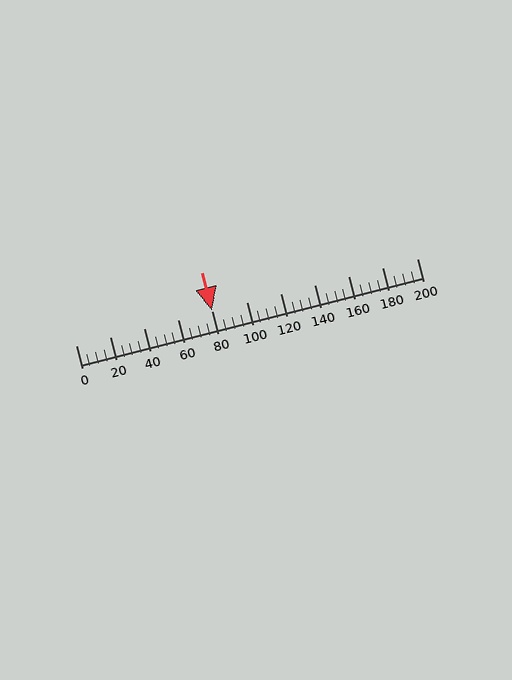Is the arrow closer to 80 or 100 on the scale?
The arrow is closer to 80.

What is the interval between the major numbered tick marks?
The major tick marks are spaced 20 units apart.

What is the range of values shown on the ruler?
The ruler shows values from 0 to 200.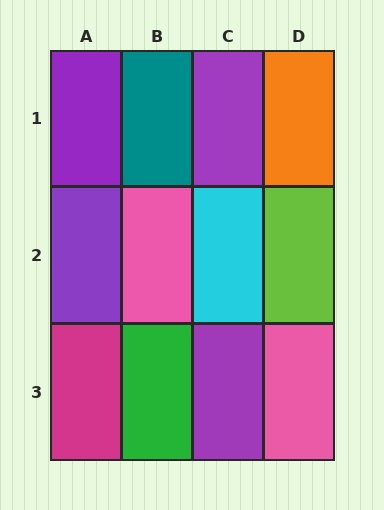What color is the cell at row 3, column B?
Green.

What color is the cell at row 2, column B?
Pink.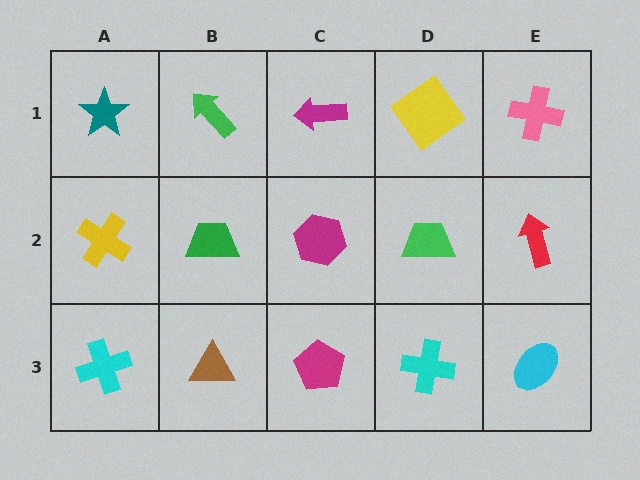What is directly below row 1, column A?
A yellow cross.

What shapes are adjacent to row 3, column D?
A green trapezoid (row 2, column D), a magenta pentagon (row 3, column C), a cyan ellipse (row 3, column E).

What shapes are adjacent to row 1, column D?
A green trapezoid (row 2, column D), a magenta arrow (row 1, column C), a pink cross (row 1, column E).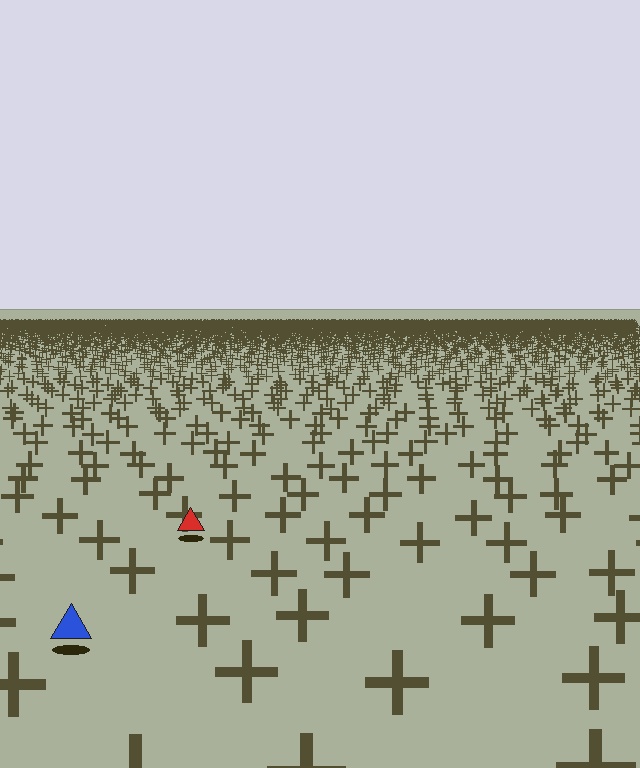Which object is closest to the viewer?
The blue triangle is closest. The texture marks near it are larger and more spread out.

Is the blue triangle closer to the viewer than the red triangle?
Yes. The blue triangle is closer — you can tell from the texture gradient: the ground texture is coarser near it.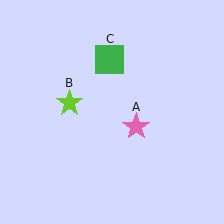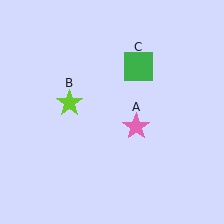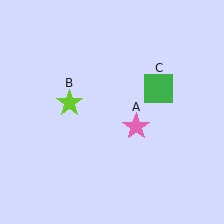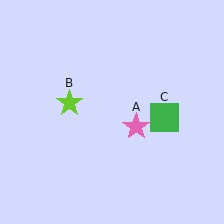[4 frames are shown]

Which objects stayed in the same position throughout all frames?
Pink star (object A) and lime star (object B) remained stationary.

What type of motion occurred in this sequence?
The green square (object C) rotated clockwise around the center of the scene.